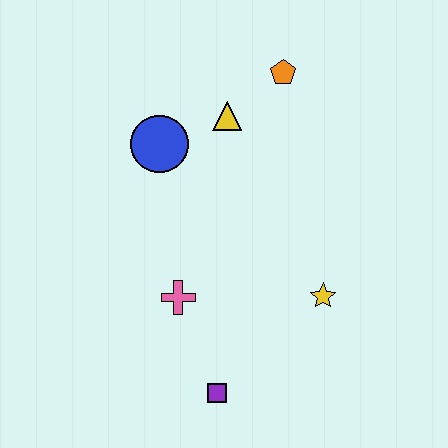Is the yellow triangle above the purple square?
Yes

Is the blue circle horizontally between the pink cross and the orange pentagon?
No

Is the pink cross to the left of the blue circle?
No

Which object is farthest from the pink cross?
The orange pentagon is farthest from the pink cross.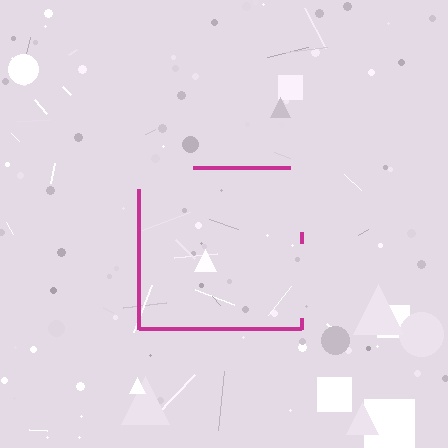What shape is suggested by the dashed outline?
The dashed outline suggests a square.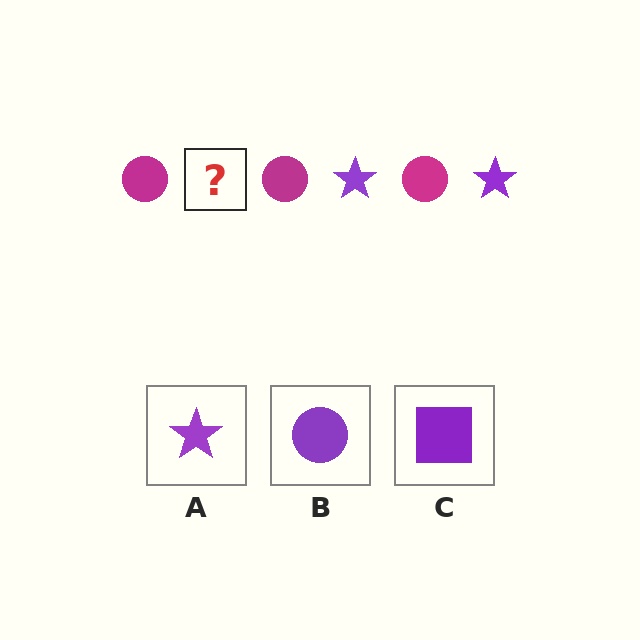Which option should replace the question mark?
Option A.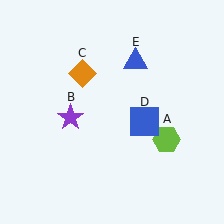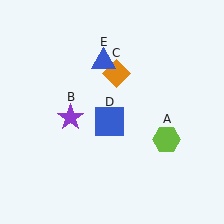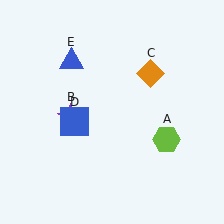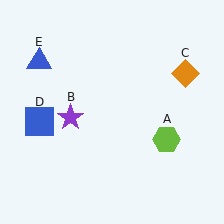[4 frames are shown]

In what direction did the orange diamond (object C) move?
The orange diamond (object C) moved right.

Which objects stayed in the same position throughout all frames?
Lime hexagon (object A) and purple star (object B) remained stationary.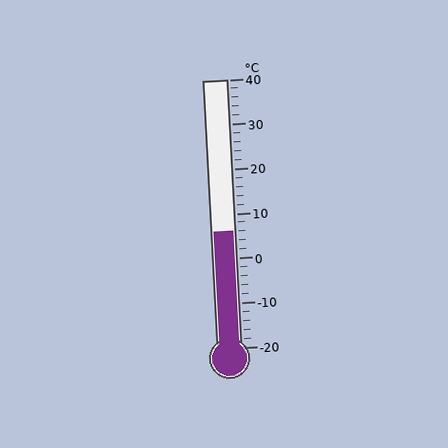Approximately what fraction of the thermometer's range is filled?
The thermometer is filled to approximately 45% of its range.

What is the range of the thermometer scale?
The thermometer scale ranges from -20°C to 40°C.